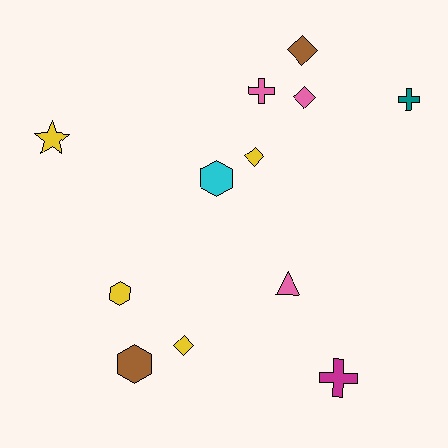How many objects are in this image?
There are 12 objects.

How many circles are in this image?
There are no circles.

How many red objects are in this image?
There are no red objects.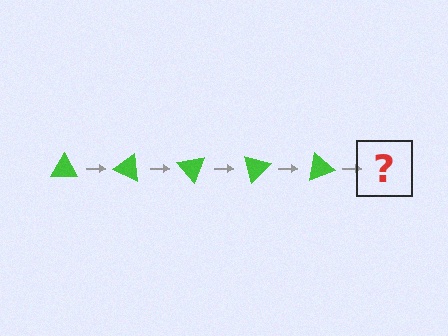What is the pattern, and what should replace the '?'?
The pattern is that the triangle rotates 25 degrees each step. The '?' should be a green triangle rotated 125 degrees.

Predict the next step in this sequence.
The next step is a green triangle rotated 125 degrees.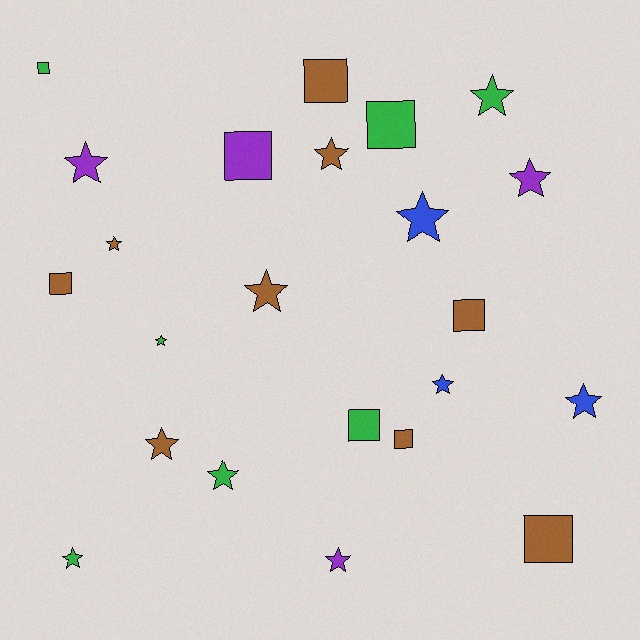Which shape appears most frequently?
Star, with 14 objects.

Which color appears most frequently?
Brown, with 9 objects.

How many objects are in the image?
There are 23 objects.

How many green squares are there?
There are 3 green squares.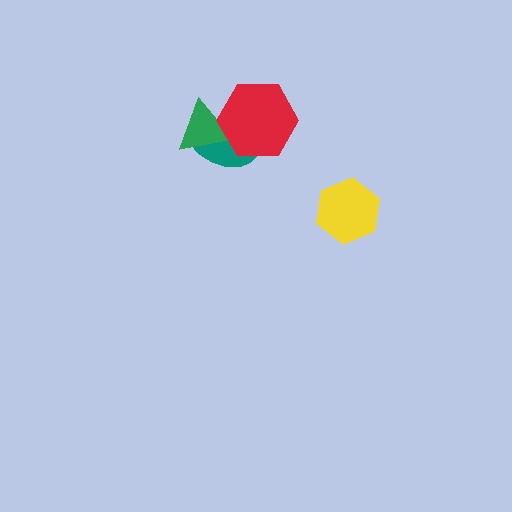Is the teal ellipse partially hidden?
Yes, it is partially covered by another shape.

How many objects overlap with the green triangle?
2 objects overlap with the green triangle.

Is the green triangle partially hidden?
Yes, it is partially covered by another shape.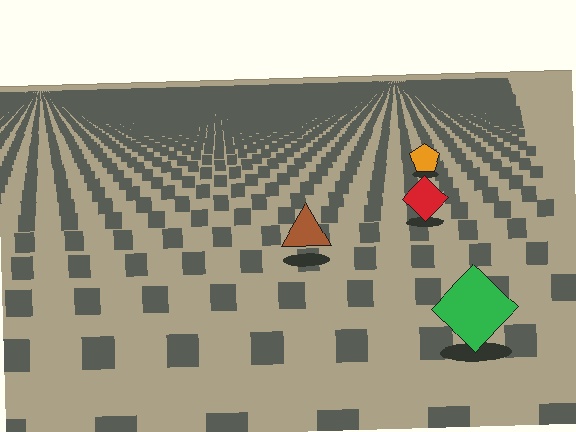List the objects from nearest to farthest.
From nearest to farthest: the green diamond, the brown triangle, the red diamond, the orange pentagon.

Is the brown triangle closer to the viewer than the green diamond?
No. The green diamond is closer — you can tell from the texture gradient: the ground texture is coarser near it.